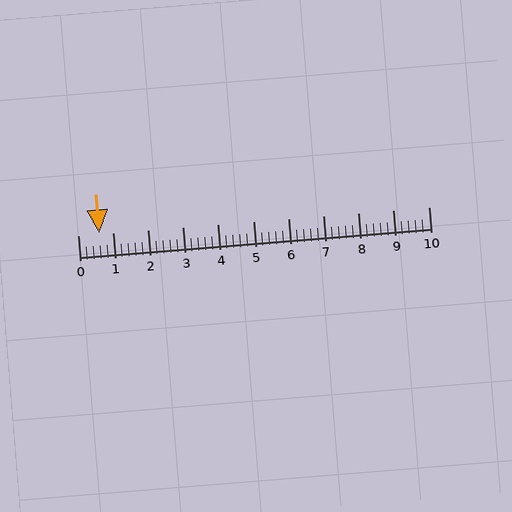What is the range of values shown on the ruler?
The ruler shows values from 0 to 10.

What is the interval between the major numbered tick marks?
The major tick marks are spaced 1 units apart.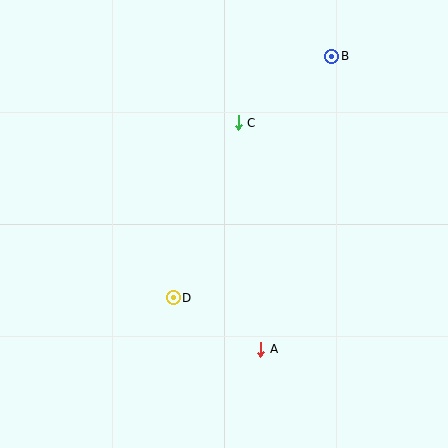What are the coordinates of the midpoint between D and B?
The midpoint between D and B is at (252, 177).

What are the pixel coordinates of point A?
Point A is at (261, 349).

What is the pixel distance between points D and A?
The distance between D and A is 102 pixels.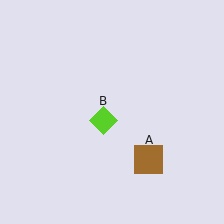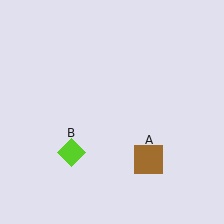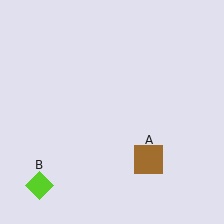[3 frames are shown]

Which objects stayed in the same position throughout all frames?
Brown square (object A) remained stationary.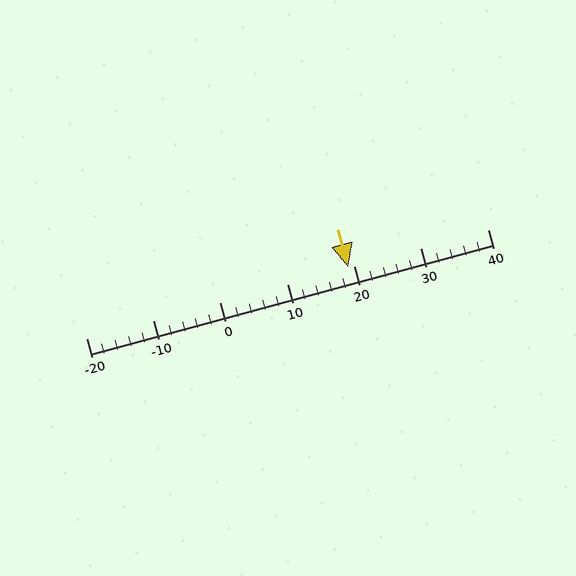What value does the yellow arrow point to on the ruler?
The yellow arrow points to approximately 19.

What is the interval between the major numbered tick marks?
The major tick marks are spaced 10 units apart.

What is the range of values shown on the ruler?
The ruler shows values from -20 to 40.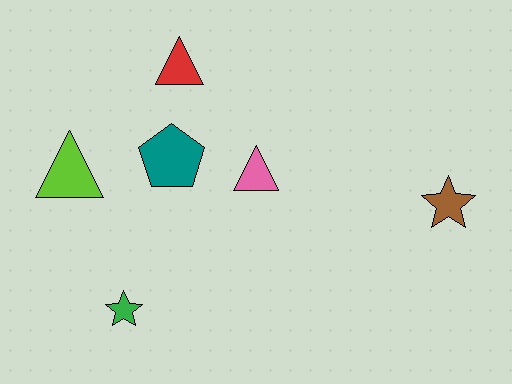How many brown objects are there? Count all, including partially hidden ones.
There is 1 brown object.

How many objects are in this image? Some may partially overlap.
There are 6 objects.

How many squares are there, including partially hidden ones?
There are no squares.